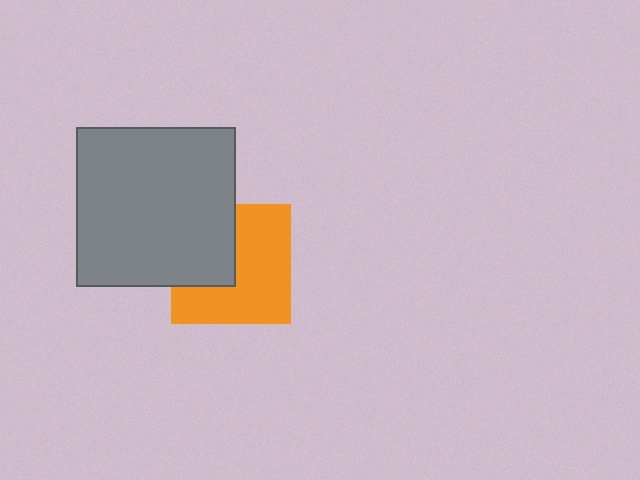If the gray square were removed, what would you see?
You would see the complete orange square.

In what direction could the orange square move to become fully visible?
The orange square could move right. That would shift it out from behind the gray square entirely.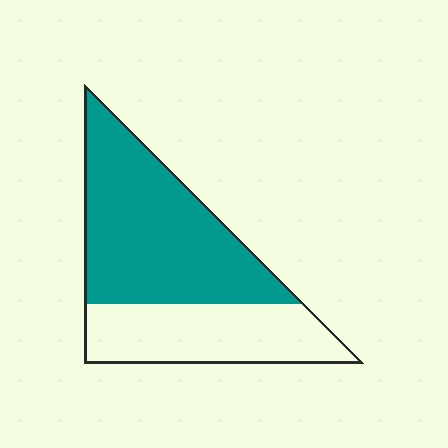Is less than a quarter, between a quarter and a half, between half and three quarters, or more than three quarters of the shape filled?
Between half and three quarters.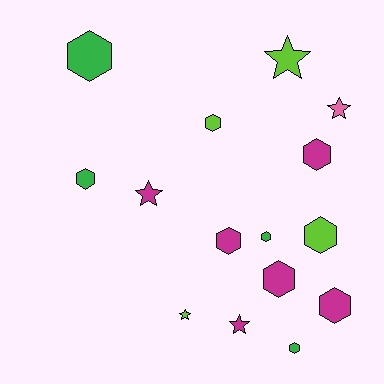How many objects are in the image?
There are 15 objects.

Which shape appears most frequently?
Hexagon, with 10 objects.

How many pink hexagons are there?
There are no pink hexagons.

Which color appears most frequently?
Magenta, with 6 objects.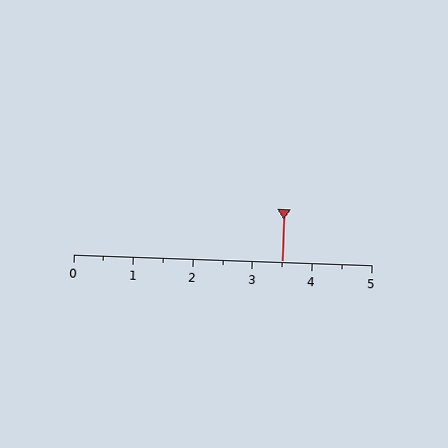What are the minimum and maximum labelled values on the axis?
The axis runs from 0 to 5.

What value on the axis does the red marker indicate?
The marker indicates approximately 3.5.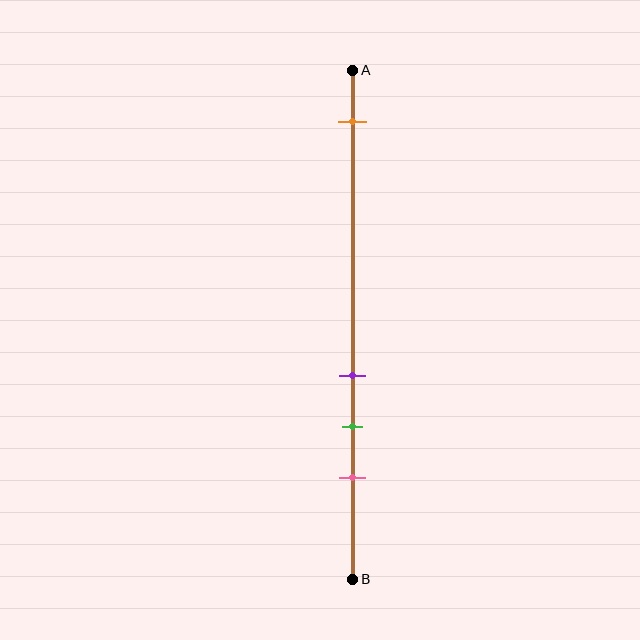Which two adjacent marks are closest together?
The purple and green marks are the closest adjacent pair.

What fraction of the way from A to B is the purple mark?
The purple mark is approximately 60% (0.6) of the way from A to B.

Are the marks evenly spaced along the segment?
No, the marks are not evenly spaced.